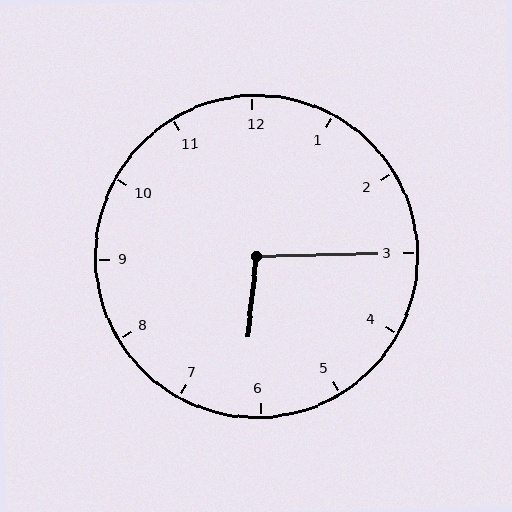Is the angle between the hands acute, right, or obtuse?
It is obtuse.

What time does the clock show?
6:15.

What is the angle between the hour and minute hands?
Approximately 98 degrees.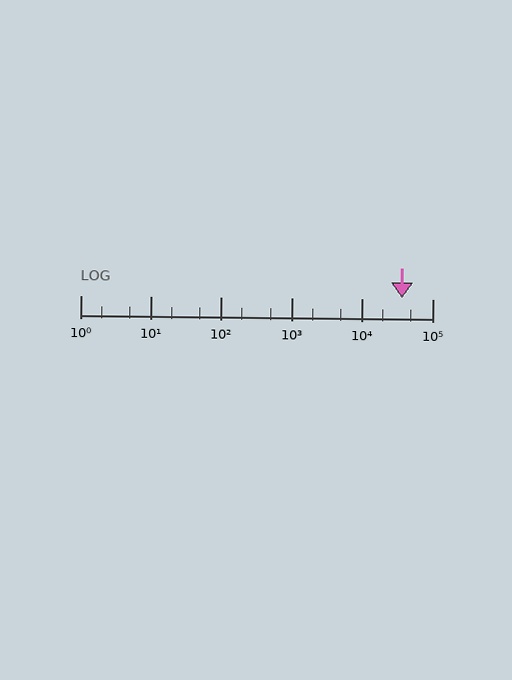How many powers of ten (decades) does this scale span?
The scale spans 5 decades, from 1 to 100000.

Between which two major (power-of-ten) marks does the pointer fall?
The pointer is between 10000 and 100000.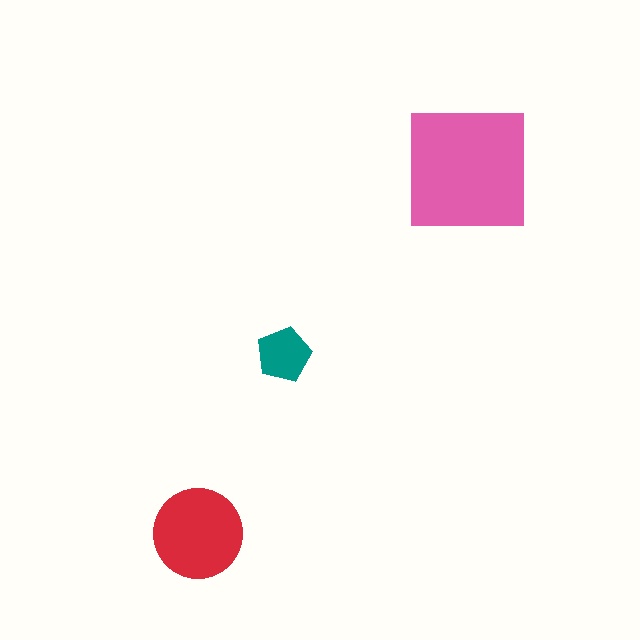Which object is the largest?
The pink square.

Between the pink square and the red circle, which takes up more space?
The pink square.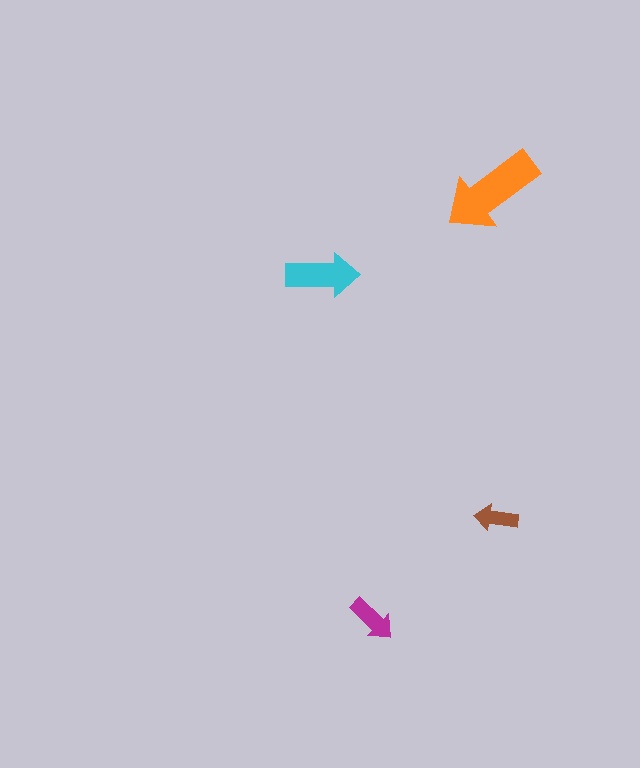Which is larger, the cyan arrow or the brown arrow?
The cyan one.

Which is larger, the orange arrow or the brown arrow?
The orange one.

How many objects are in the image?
There are 4 objects in the image.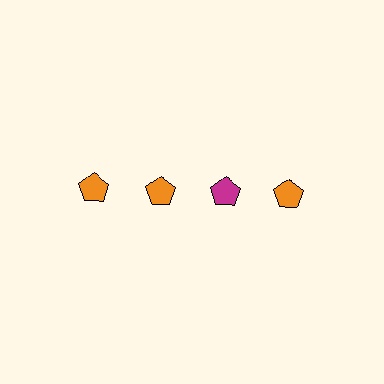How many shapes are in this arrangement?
There are 4 shapes arranged in a grid pattern.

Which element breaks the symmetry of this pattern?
The magenta pentagon in the top row, center column breaks the symmetry. All other shapes are orange pentagons.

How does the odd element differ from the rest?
It has a different color: magenta instead of orange.